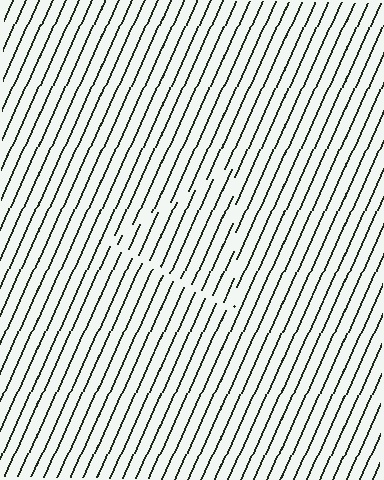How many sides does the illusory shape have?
3 sides — the line-ends trace a triangle.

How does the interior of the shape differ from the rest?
The interior of the shape contains the same grating, shifted by half a period — the contour is defined by the phase discontinuity where line-ends from the inner and outer gratings abut.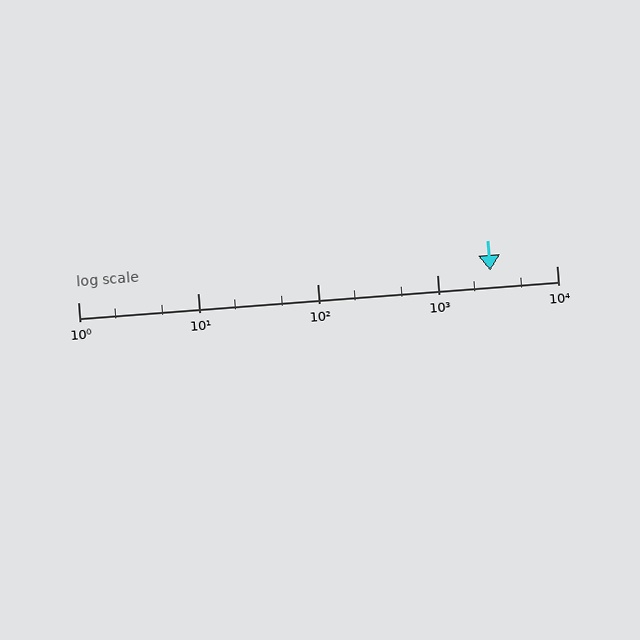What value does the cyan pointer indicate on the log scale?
The pointer indicates approximately 2800.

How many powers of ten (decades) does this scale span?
The scale spans 4 decades, from 1 to 10000.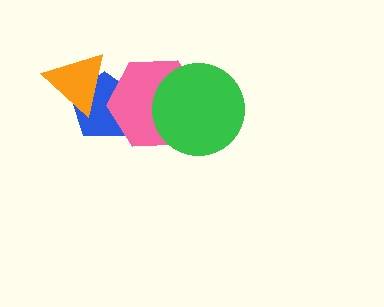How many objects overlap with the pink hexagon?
2 objects overlap with the pink hexagon.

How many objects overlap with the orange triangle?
1 object overlaps with the orange triangle.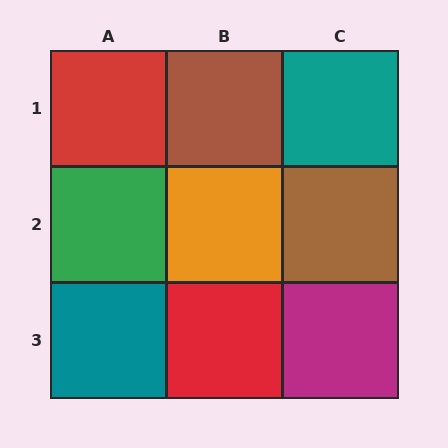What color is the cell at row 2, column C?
Brown.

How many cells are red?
2 cells are red.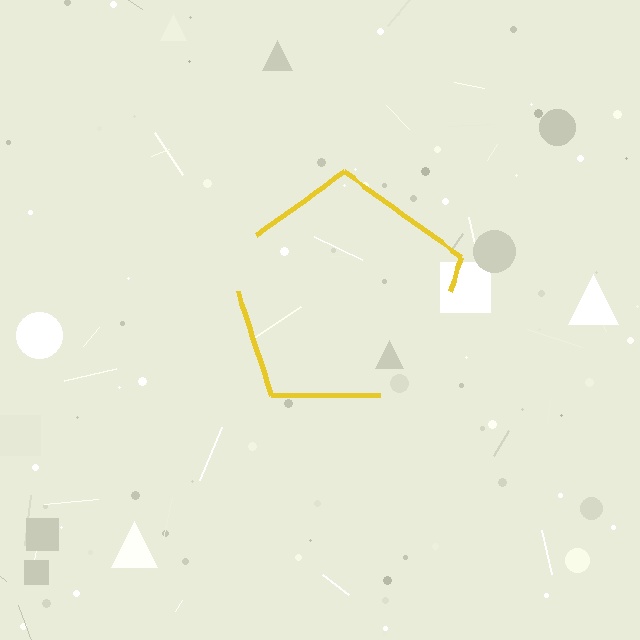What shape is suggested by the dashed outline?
The dashed outline suggests a pentagon.